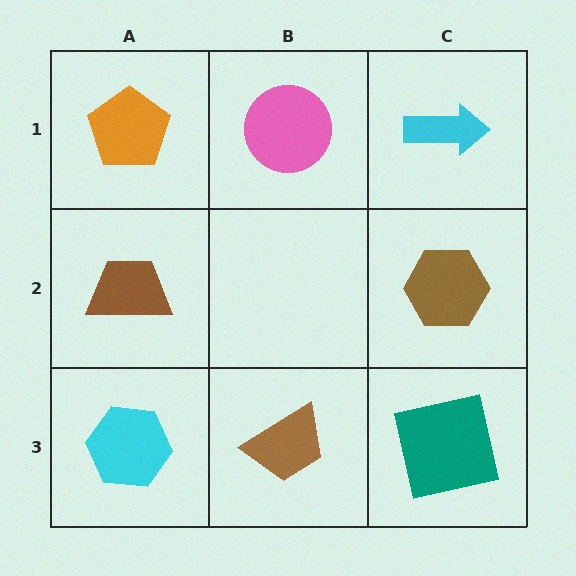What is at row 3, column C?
A teal square.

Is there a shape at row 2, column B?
No, that cell is empty.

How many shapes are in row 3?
3 shapes.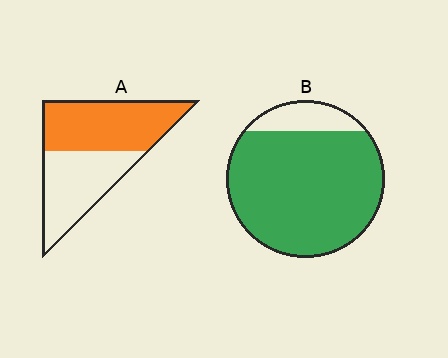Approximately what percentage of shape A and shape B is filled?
A is approximately 55% and B is approximately 85%.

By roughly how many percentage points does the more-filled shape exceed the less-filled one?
By roughly 30 percentage points (B over A).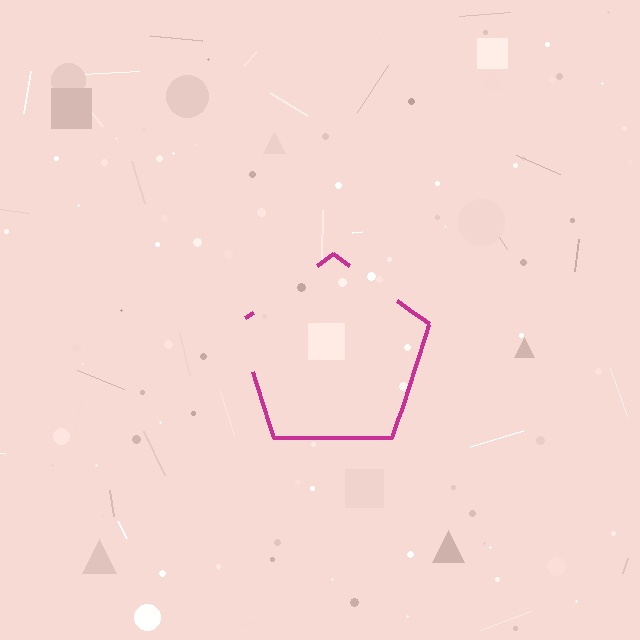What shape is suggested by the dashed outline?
The dashed outline suggests a pentagon.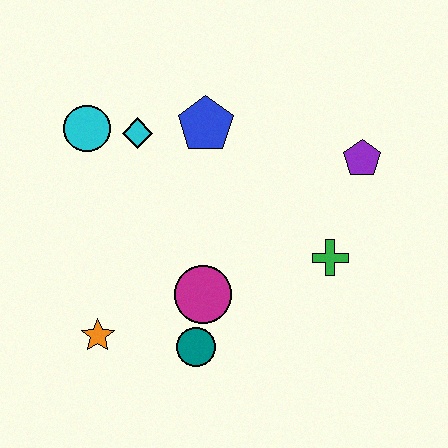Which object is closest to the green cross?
The purple pentagon is closest to the green cross.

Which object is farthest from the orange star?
The purple pentagon is farthest from the orange star.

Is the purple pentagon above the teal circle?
Yes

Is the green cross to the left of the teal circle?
No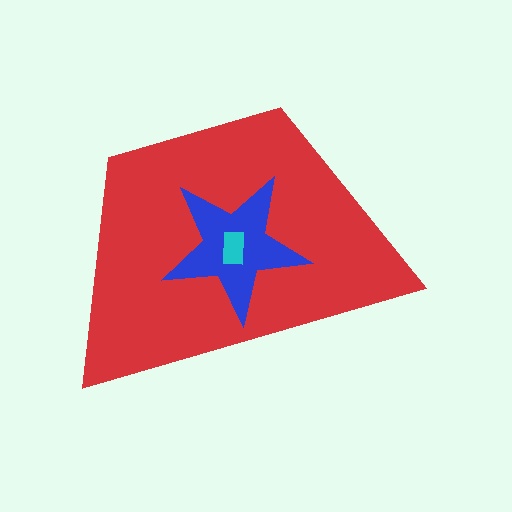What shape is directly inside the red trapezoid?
The blue star.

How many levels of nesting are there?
3.